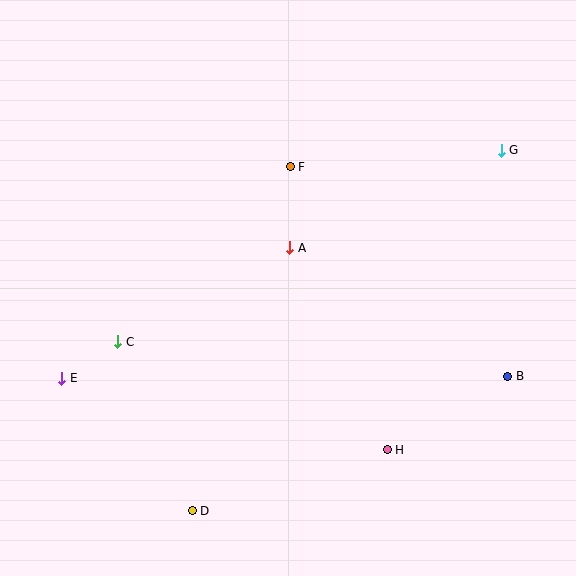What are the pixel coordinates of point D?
Point D is at (192, 511).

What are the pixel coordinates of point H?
Point H is at (387, 450).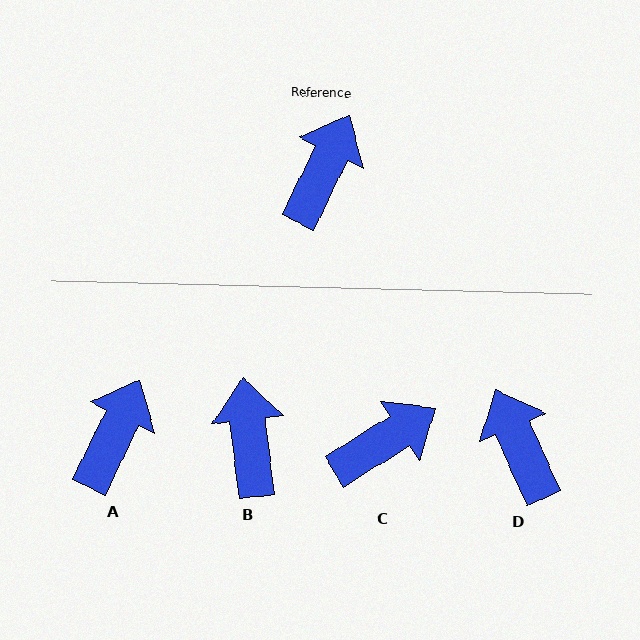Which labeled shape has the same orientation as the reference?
A.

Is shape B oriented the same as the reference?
No, it is off by about 32 degrees.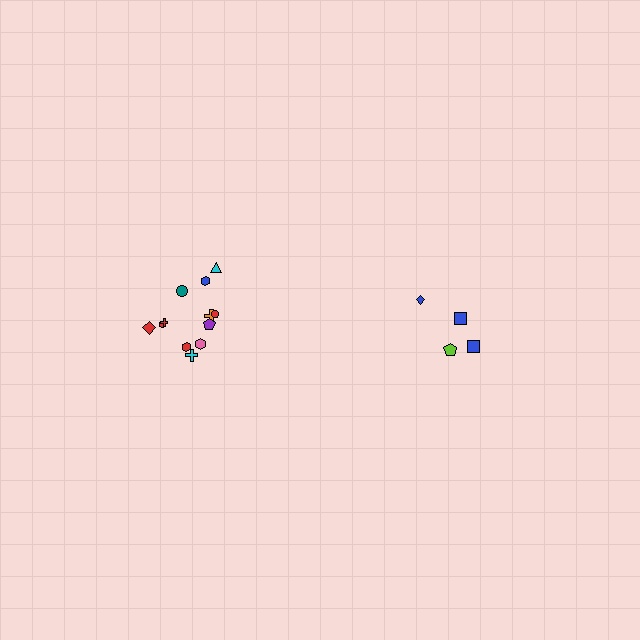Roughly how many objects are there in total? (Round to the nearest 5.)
Roughly 15 objects in total.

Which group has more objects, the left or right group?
The left group.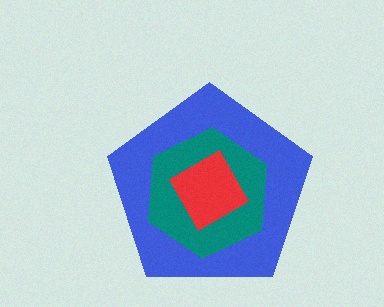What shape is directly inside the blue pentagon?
The teal hexagon.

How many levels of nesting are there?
3.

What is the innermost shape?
The red diamond.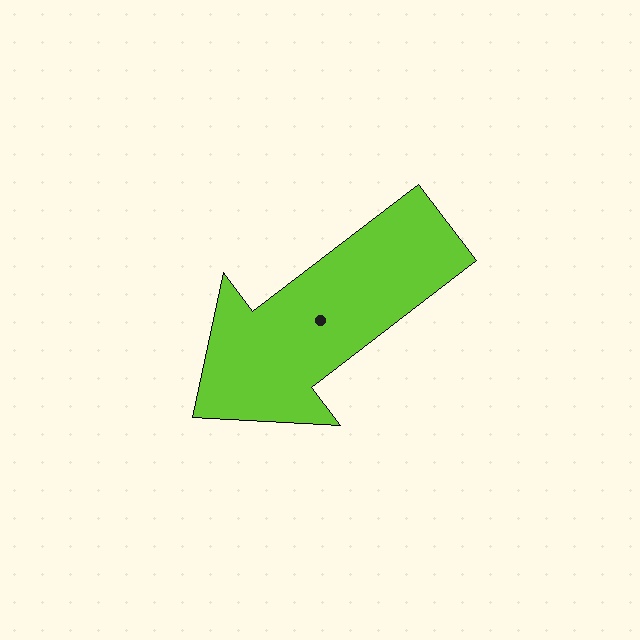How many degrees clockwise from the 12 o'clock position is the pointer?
Approximately 233 degrees.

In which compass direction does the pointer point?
Southwest.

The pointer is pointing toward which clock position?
Roughly 8 o'clock.